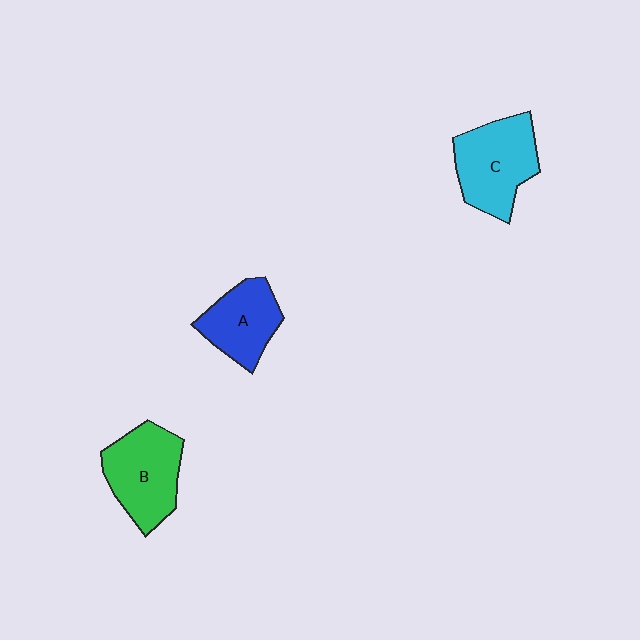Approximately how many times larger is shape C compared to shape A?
Approximately 1.3 times.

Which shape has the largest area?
Shape C (cyan).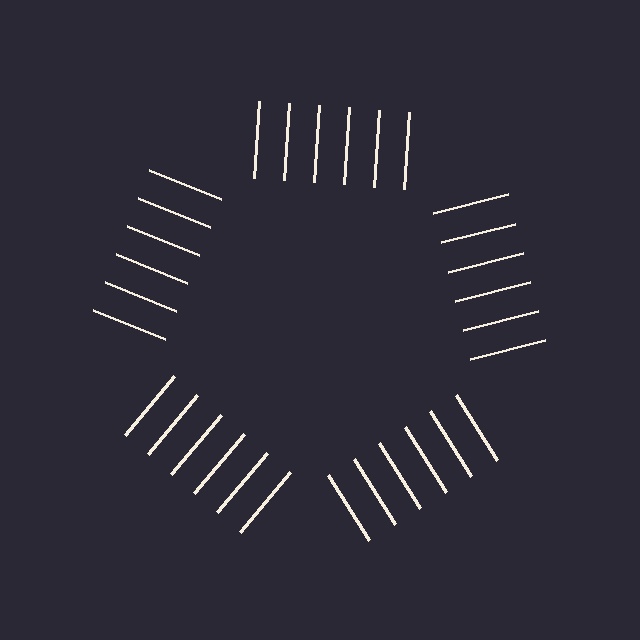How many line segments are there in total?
30 — 6 along each of the 5 edges.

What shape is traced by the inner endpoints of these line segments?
An illusory pentagon — the line segments terminate on its edges but no continuous stroke is drawn.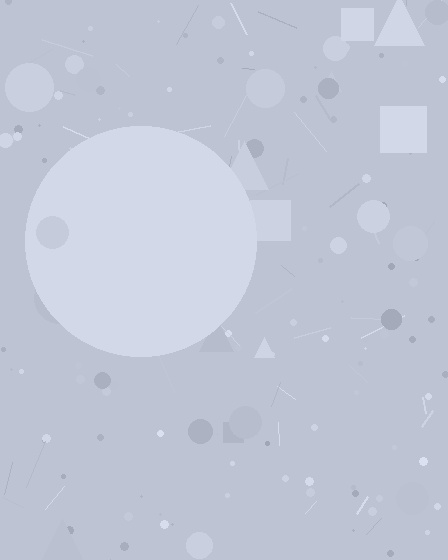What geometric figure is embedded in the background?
A circle is embedded in the background.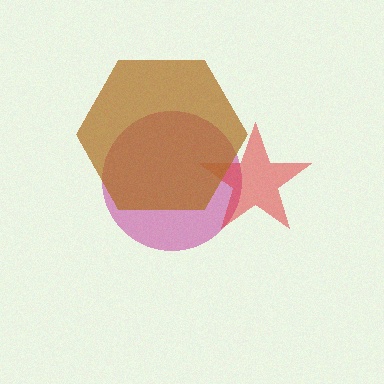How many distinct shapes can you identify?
There are 3 distinct shapes: a magenta circle, a red star, a brown hexagon.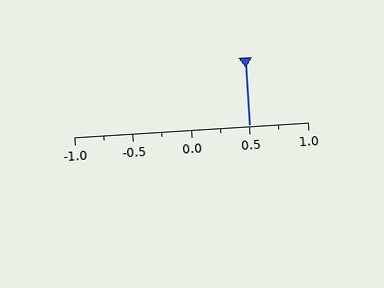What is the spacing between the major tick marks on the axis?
The major ticks are spaced 0.5 apart.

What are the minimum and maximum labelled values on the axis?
The axis runs from -1.0 to 1.0.